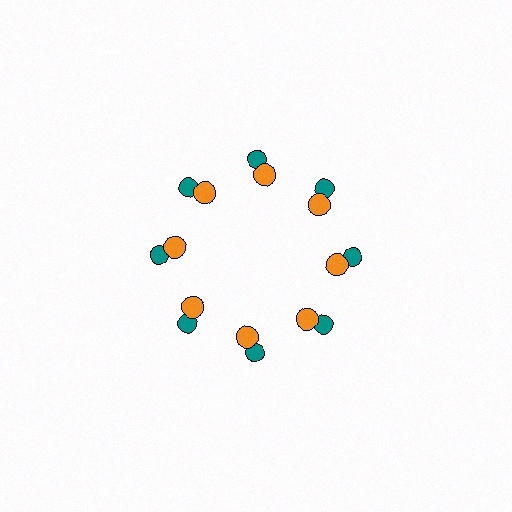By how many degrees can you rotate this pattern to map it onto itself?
The pattern maps onto itself every 45 degrees of rotation.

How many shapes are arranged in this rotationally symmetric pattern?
There are 16 shapes, arranged in 8 groups of 2.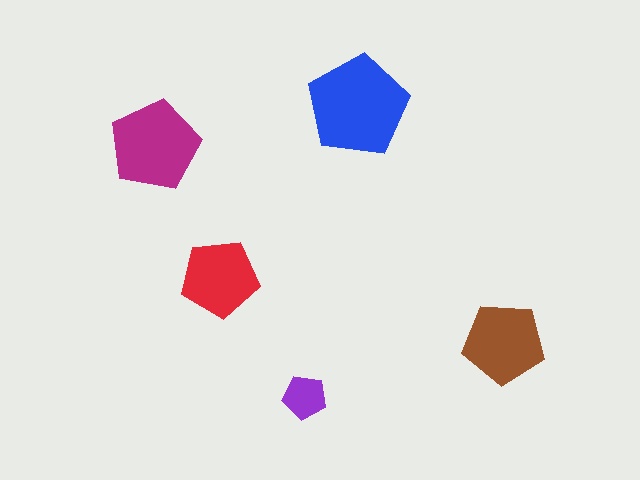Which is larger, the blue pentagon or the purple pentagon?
The blue one.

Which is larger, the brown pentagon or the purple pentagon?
The brown one.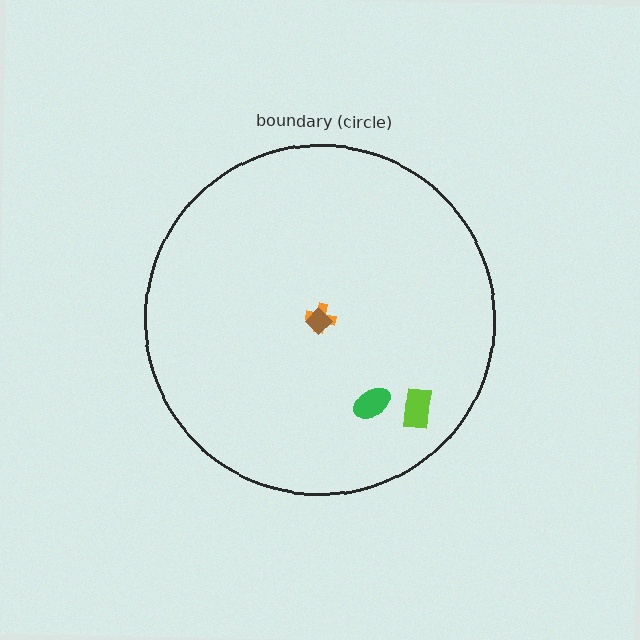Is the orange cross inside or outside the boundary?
Inside.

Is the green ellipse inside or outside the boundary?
Inside.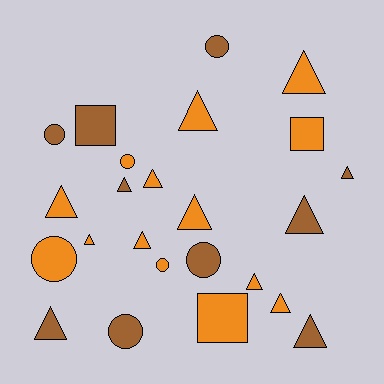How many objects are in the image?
There are 24 objects.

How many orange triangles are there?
There are 9 orange triangles.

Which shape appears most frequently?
Triangle, with 14 objects.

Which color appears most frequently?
Orange, with 14 objects.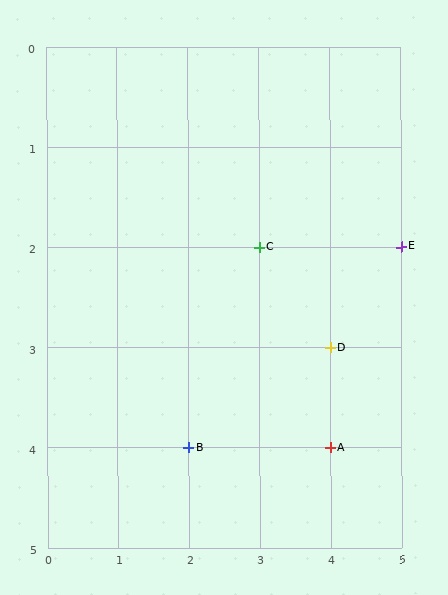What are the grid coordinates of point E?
Point E is at grid coordinates (5, 2).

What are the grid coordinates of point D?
Point D is at grid coordinates (4, 3).